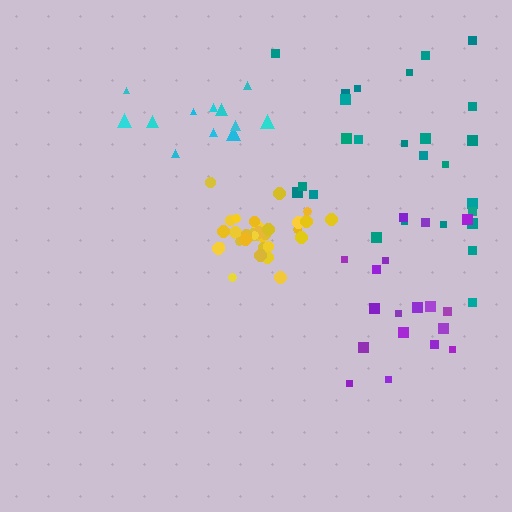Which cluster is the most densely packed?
Yellow.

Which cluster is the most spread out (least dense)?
Teal.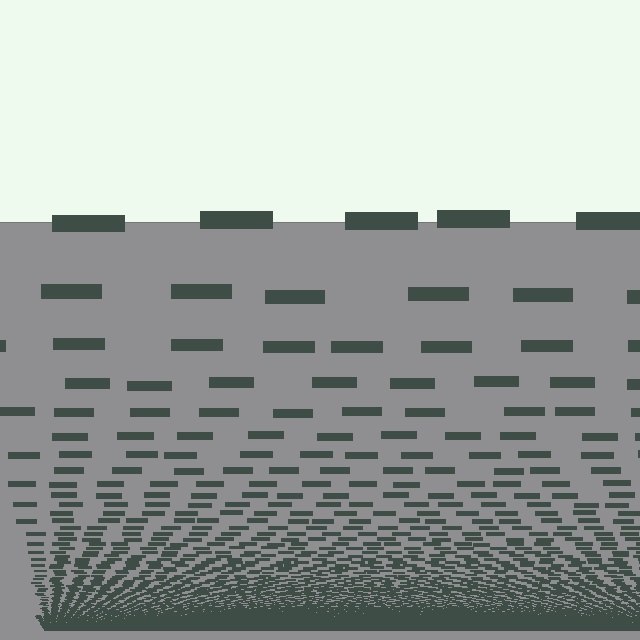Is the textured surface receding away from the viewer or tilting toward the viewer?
The surface appears to tilt toward the viewer. Texture elements get larger and sparser toward the top.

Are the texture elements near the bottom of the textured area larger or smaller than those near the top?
Smaller. The gradient is inverted — elements near the bottom are smaller and denser.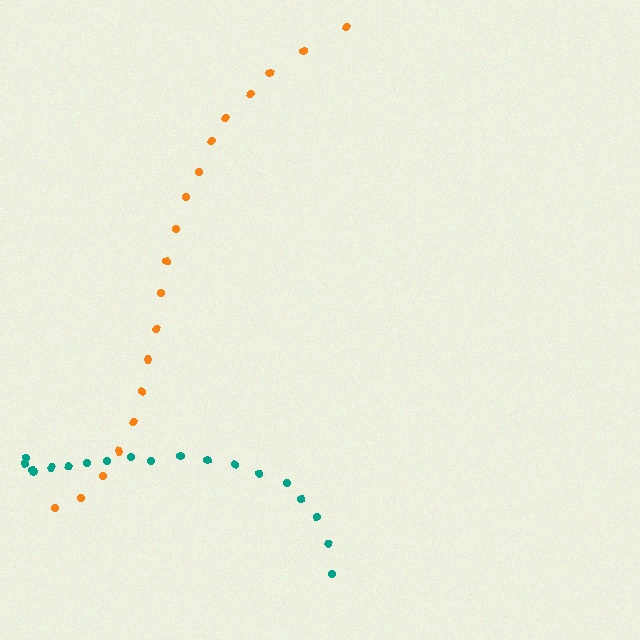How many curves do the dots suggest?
There are 2 distinct paths.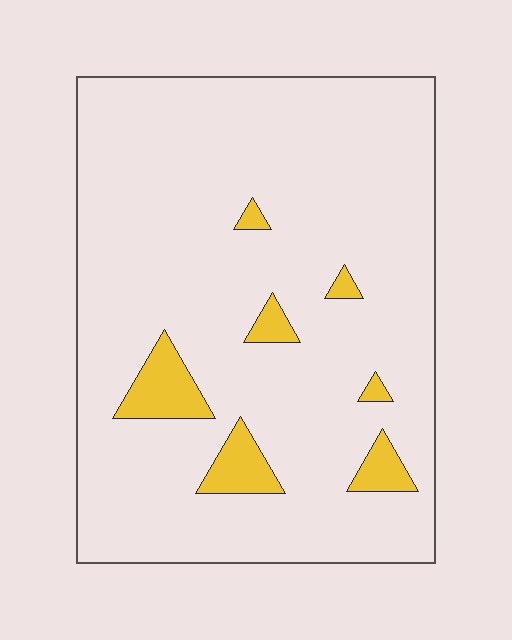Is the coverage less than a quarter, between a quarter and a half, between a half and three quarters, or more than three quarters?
Less than a quarter.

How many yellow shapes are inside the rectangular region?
7.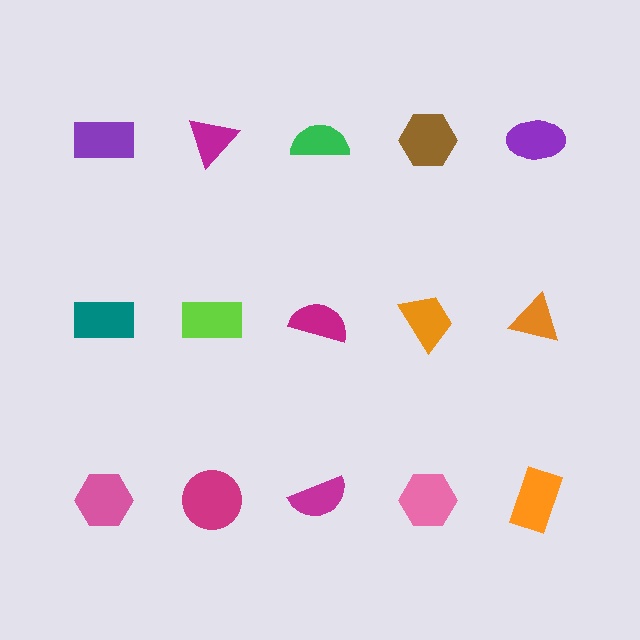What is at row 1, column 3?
A green semicircle.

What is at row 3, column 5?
An orange rectangle.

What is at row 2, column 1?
A teal rectangle.